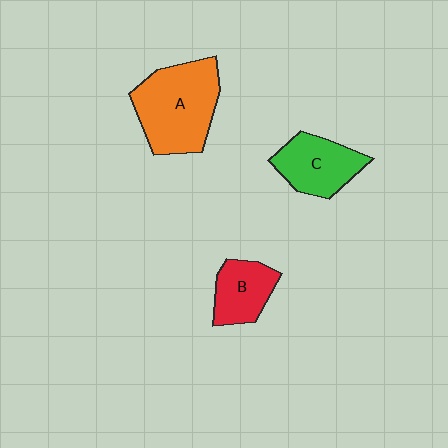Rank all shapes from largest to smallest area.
From largest to smallest: A (orange), C (green), B (red).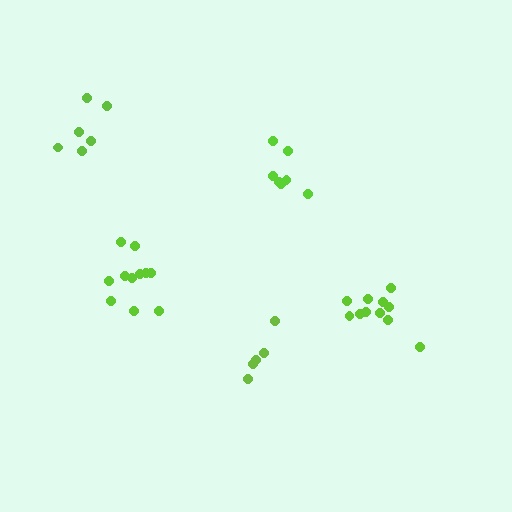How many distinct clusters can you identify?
There are 5 distinct clusters.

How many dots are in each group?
Group 1: 11 dots, Group 2: 7 dots, Group 3: 11 dots, Group 4: 6 dots, Group 5: 5 dots (40 total).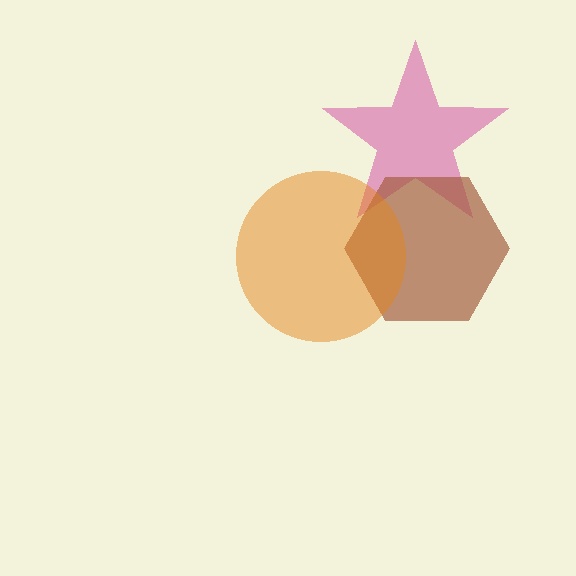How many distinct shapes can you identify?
There are 3 distinct shapes: a pink star, a brown hexagon, an orange circle.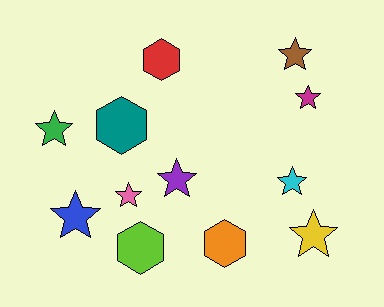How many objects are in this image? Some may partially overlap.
There are 12 objects.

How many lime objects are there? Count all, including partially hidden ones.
There is 1 lime object.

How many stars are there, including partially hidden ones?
There are 8 stars.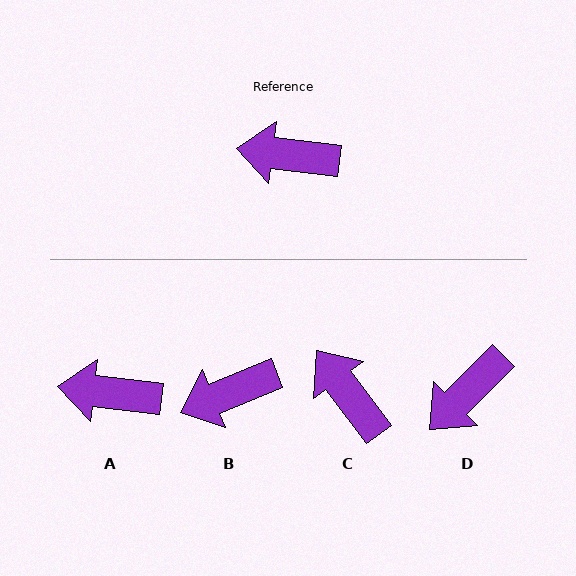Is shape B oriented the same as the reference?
No, it is off by about 29 degrees.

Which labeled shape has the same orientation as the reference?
A.